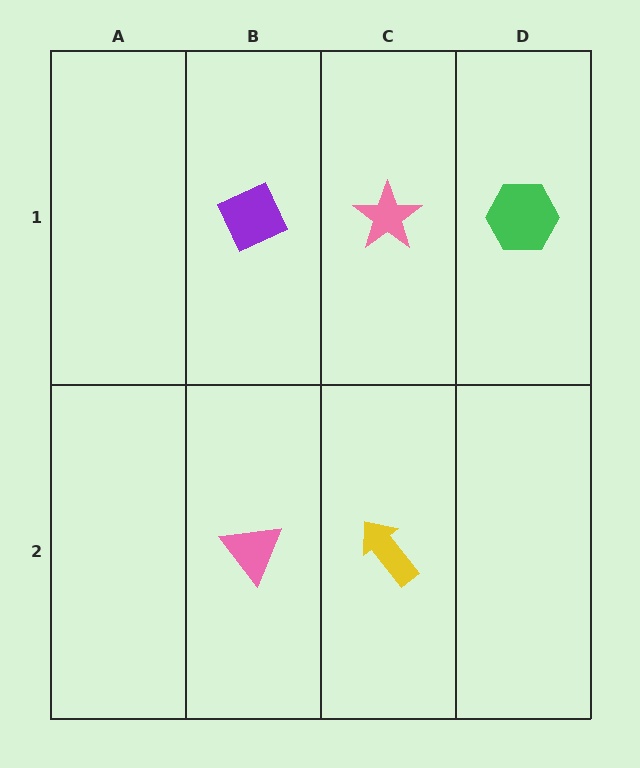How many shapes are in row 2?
2 shapes.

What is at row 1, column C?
A pink star.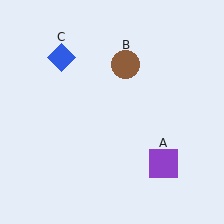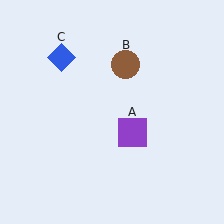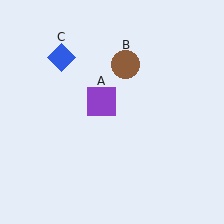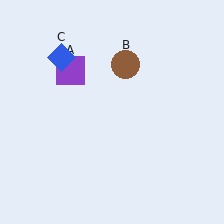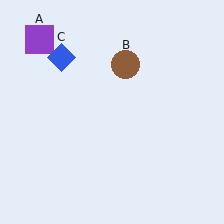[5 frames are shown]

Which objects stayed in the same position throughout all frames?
Brown circle (object B) and blue diamond (object C) remained stationary.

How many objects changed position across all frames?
1 object changed position: purple square (object A).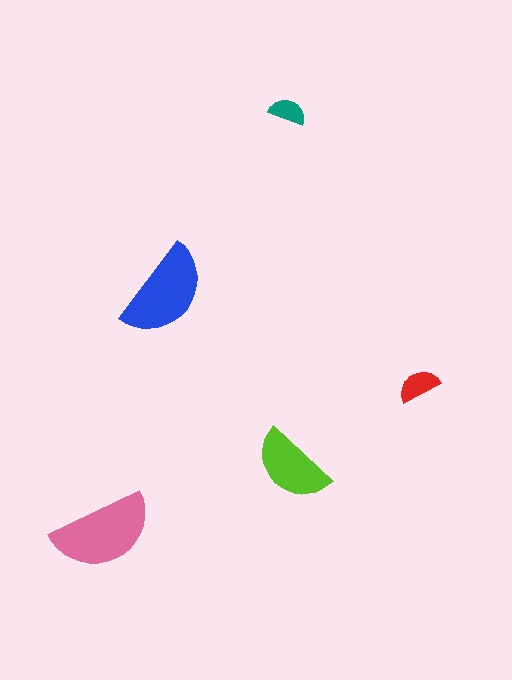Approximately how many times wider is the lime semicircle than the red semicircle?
About 2 times wider.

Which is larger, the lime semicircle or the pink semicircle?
The pink one.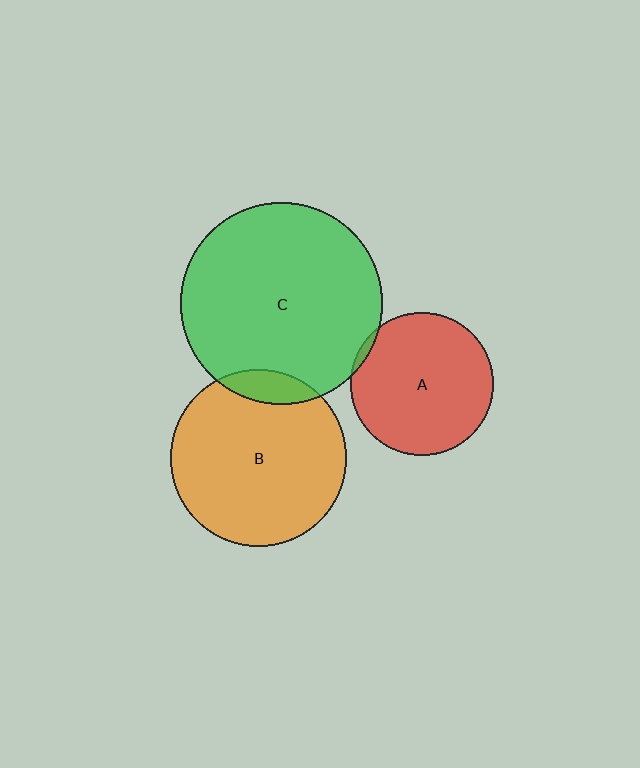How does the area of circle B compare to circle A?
Approximately 1.5 times.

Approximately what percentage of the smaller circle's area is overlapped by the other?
Approximately 10%.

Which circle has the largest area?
Circle C (green).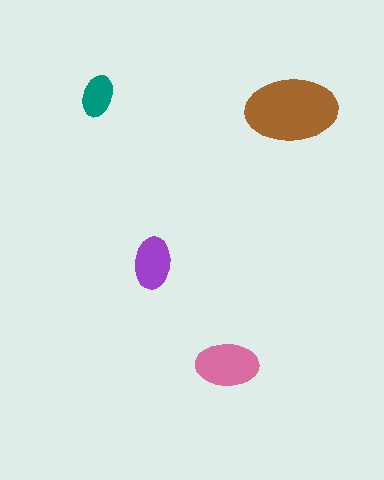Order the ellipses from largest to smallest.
the brown one, the pink one, the purple one, the teal one.